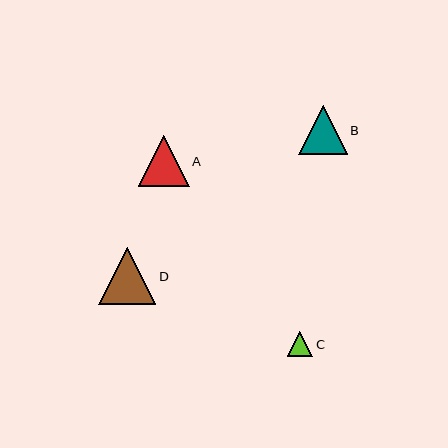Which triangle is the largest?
Triangle D is the largest with a size of approximately 57 pixels.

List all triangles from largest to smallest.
From largest to smallest: D, A, B, C.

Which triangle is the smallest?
Triangle C is the smallest with a size of approximately 25 pixels.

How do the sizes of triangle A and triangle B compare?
Triangle A and triangle B are approximately the same size.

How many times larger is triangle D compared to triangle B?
Triangle D is approximately 1.2 times the size of triangle B.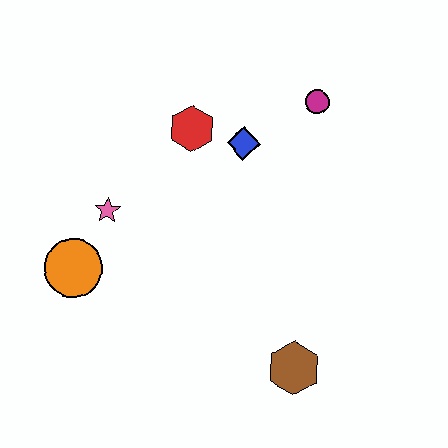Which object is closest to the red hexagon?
The blue diamond is closest to the red hexagon.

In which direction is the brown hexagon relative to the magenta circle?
The brown hexagon is below the magenta circle.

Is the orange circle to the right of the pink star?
No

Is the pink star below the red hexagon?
Yes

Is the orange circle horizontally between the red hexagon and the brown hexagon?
No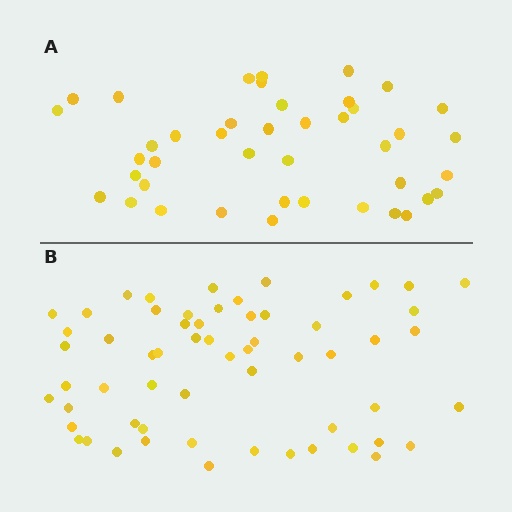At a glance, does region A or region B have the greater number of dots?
Region B (the bottom region) has more dots.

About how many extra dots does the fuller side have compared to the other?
Region B has approximately 20 more dots than region A.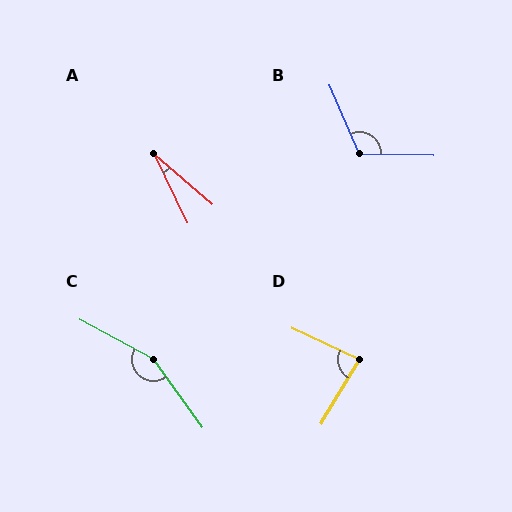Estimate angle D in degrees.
Approximately 85 degrees.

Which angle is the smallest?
A, at approximately 23 degrees.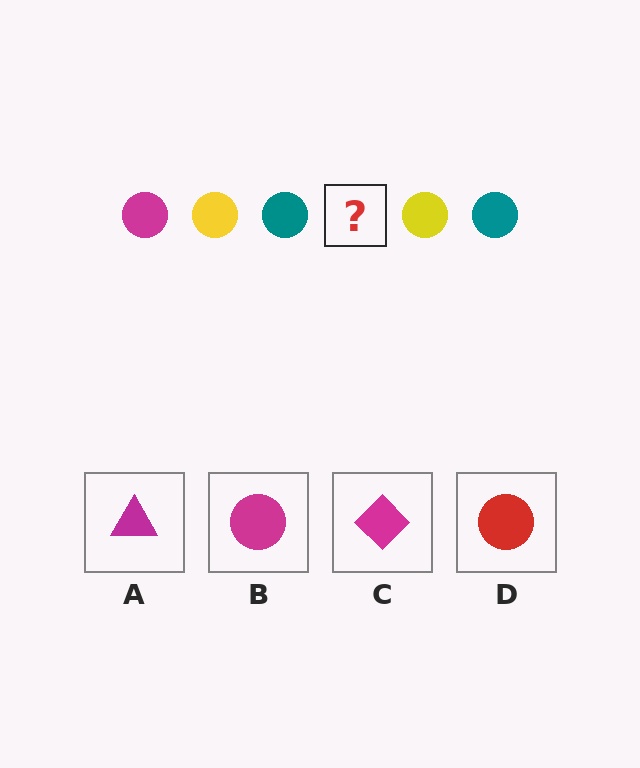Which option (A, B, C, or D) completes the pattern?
B.